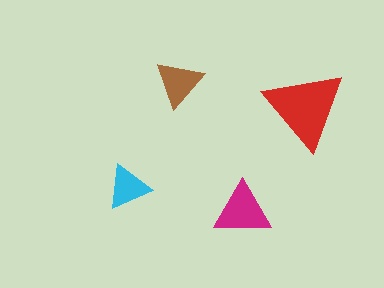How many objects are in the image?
There are 4 objects in the image.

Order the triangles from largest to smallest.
the red one, the magenta one, the brown one, the cyan one.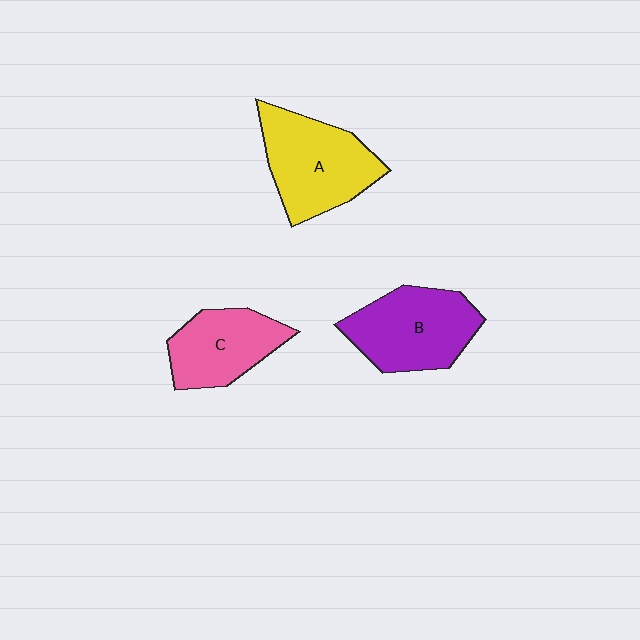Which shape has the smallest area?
Shape C (pink).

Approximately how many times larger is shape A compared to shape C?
Approximately 1.3 times.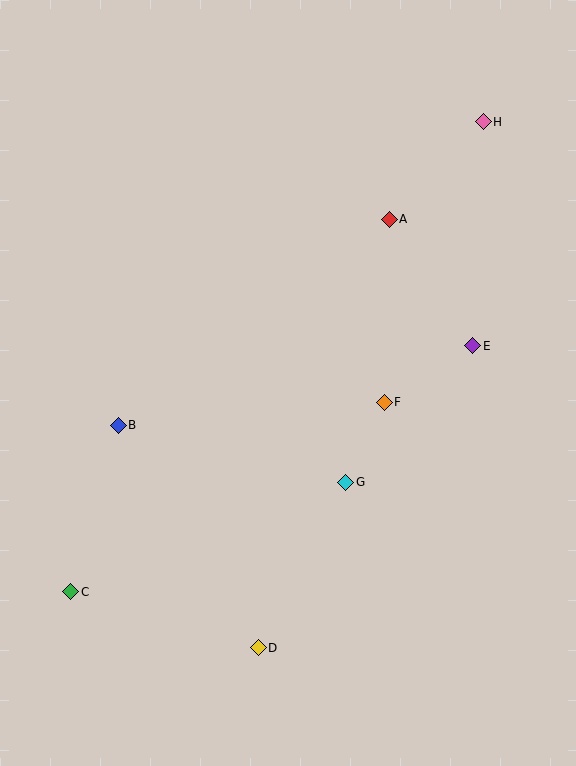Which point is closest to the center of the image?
Point F at (384, 402) is closest to the center.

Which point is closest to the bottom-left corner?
Point C is closest to the bottom-left corner.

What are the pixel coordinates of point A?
Point A is at (389, 219).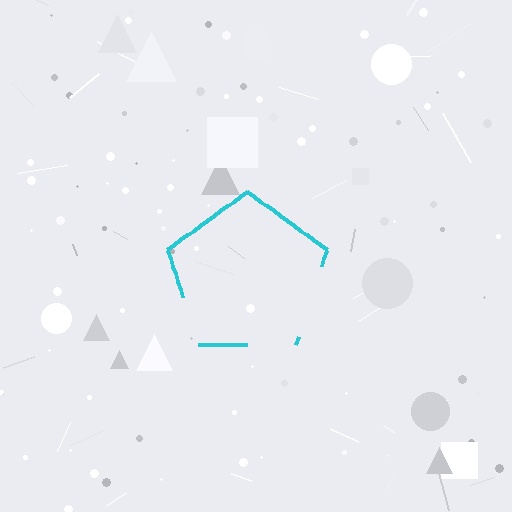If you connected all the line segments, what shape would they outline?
They would outline a pentagon.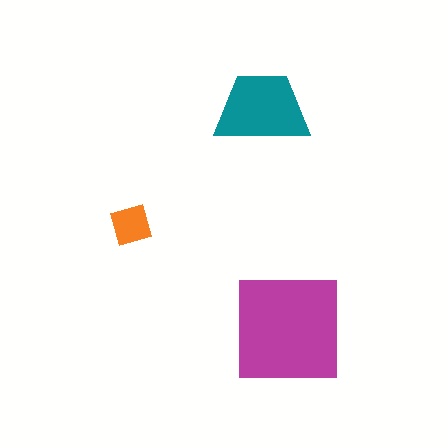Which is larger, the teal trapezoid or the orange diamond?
The teal trapezoid.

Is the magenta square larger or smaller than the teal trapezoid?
Larger.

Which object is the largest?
The magenta square.